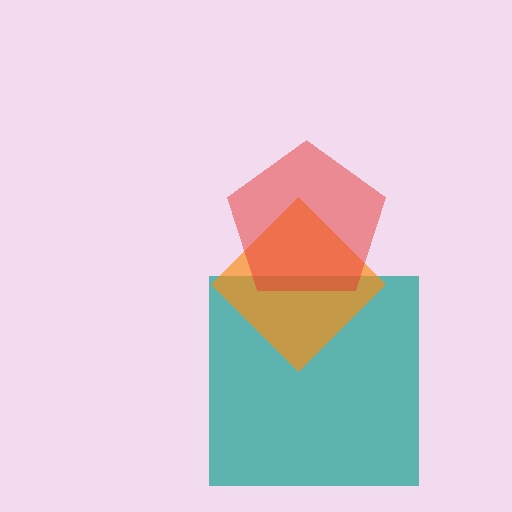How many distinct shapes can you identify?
There are 3 distinct shapes: a teal square, an orange diamond, a red pentagon.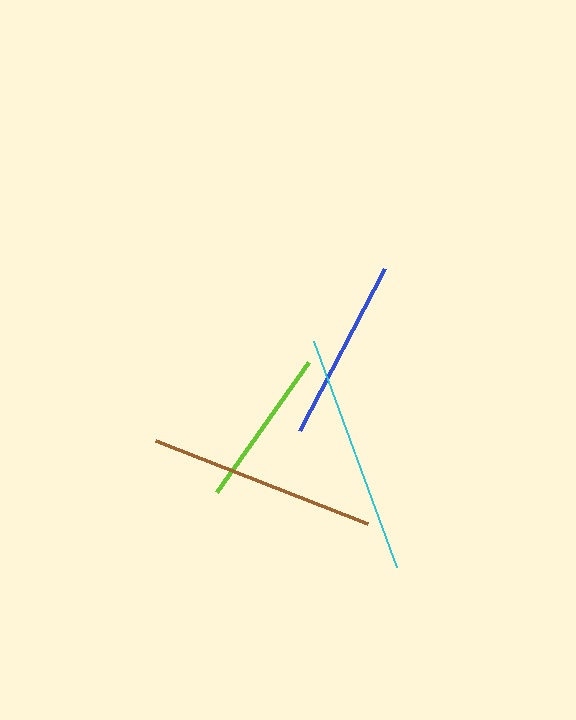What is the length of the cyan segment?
The cyan segment is approximately 242 pixels long.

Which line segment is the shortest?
The lime line is the shortest at approximately 160 pixels.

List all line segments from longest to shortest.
From longest to shortest: cyan, brown, blue, lime.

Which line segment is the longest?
The cyan line is the longest at approximately 242 pixels.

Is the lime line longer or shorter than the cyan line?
The cyan line is longer than the lime line.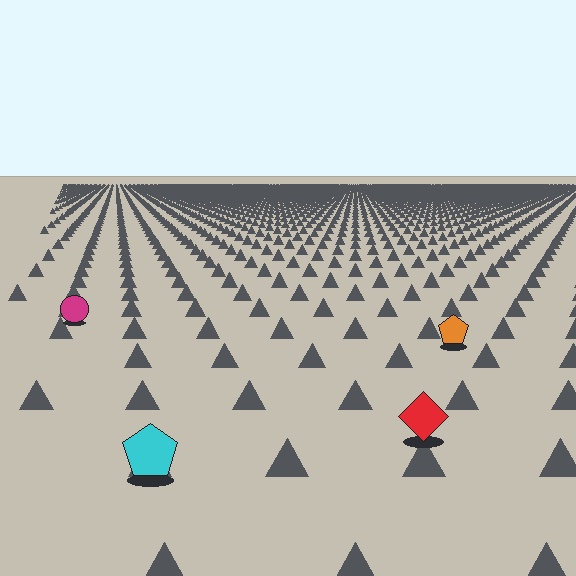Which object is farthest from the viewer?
The magenta circle is farthest from the viewer. It appears smaller and the ground texture around it is denser.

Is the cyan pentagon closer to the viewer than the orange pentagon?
Yes. The cyan pentagon is closer — you can tell from the texture gradient: the ground texture is coarser near it.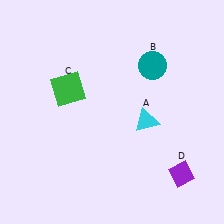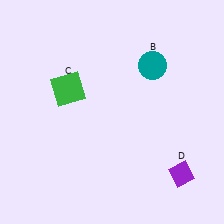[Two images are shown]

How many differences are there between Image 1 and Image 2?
There is 1 difference between the two images.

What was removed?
The cyan triangle (A) was removed in Image 2.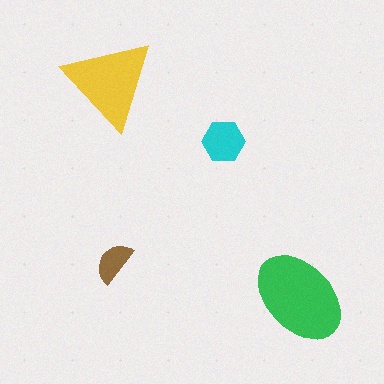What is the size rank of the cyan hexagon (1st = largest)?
3rd.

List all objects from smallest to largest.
The brown semicircle, the cyan hexagon, the yellow triangle, the green ellipse.